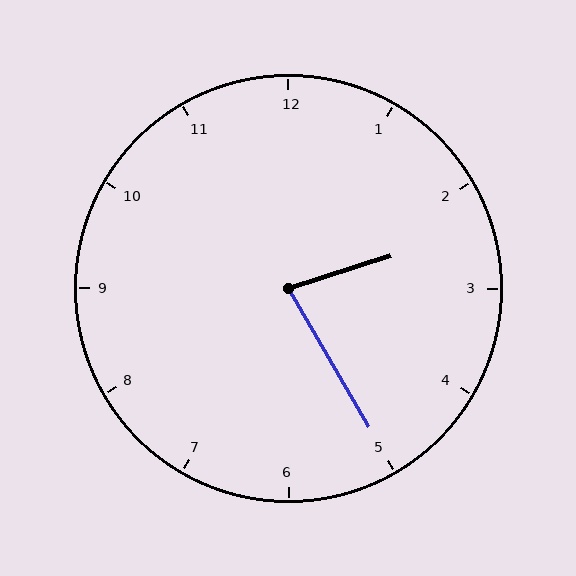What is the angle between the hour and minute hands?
Approximately 78 degrees.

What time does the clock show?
2:25.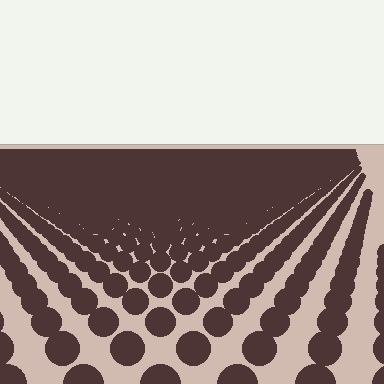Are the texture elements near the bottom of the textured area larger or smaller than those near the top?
Larger. Near the bottom, elements are closer to the viewer and appear at a bigger on-screen size.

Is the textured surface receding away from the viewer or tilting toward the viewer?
The surface is receding away from the viewer. Texture elements get smaller and denser toward the top.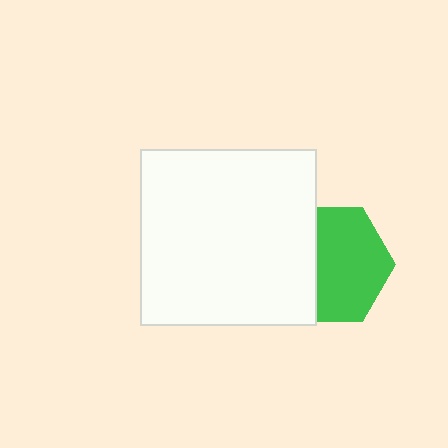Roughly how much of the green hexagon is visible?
About half of it is visible (roughly 62%).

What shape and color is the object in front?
The object in front is a white square.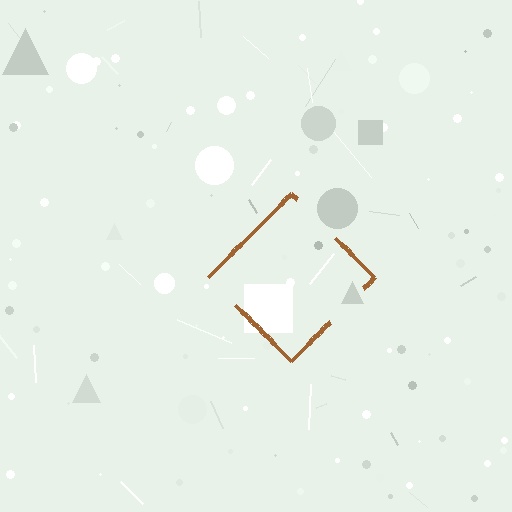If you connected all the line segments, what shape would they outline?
They would outline a diamond.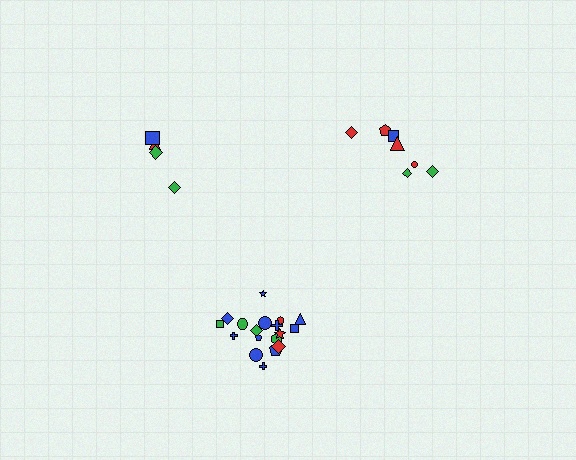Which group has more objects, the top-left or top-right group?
The top-right group.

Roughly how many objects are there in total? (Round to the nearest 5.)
Roughly 30 objects in total.